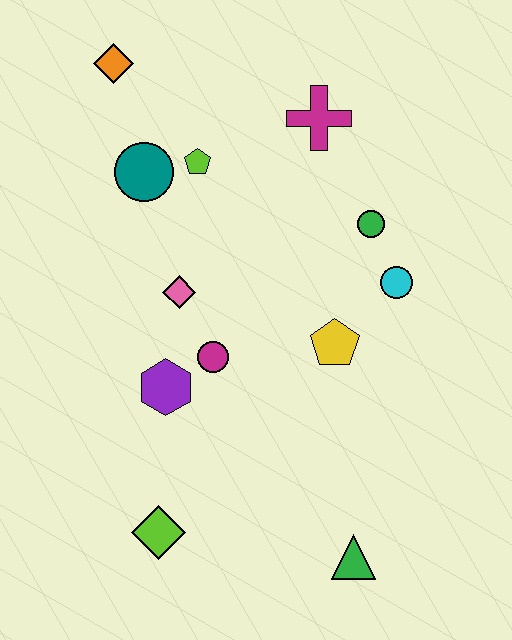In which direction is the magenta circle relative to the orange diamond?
The magenta circle is below the orange diamond.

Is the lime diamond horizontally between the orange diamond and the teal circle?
No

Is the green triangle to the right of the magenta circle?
Yes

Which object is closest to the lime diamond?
The purple hexagon is closest to the lime diamond.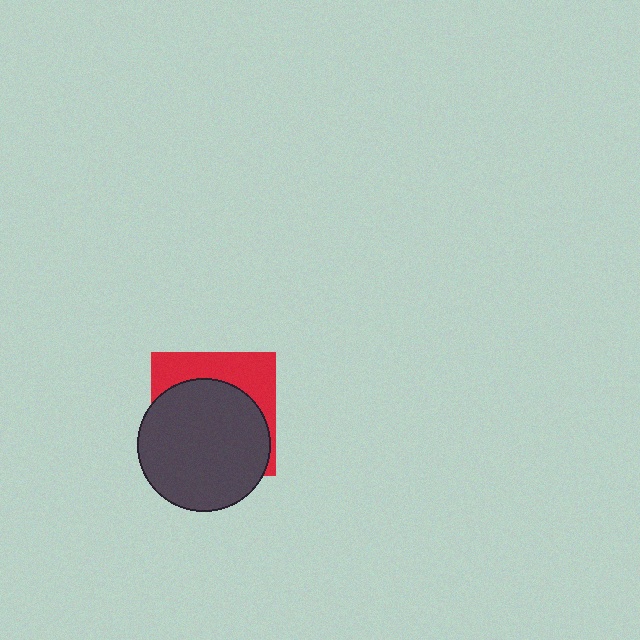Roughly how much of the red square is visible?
A small part of it is visible (roughly 34%).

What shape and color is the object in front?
The object in front is a dark gray circle.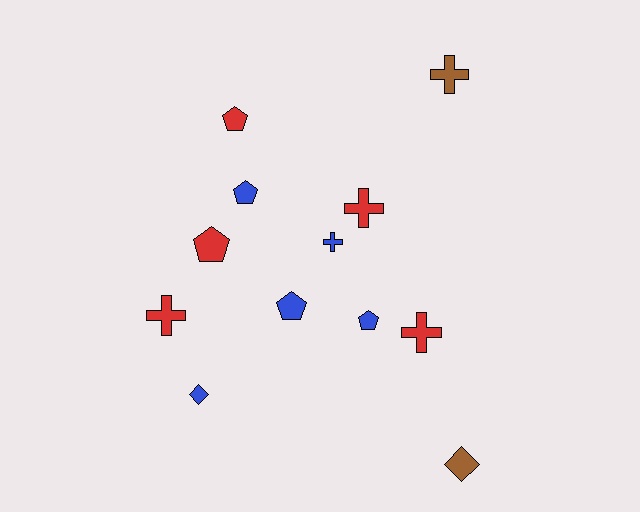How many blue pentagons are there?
There are 3 blue pentagons.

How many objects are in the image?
There are 12 objects.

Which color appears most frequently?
Red, with 5 objects.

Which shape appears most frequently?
Cross, with 5 objects.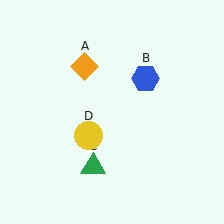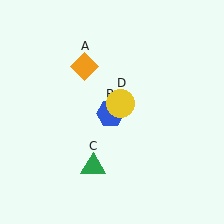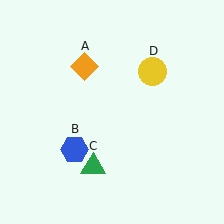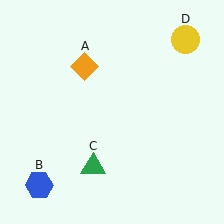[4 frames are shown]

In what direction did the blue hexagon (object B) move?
The blue hexagon (object B) moved down and to the left.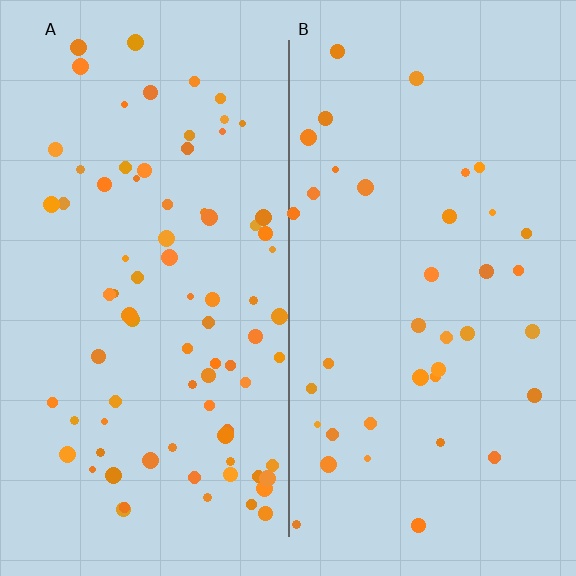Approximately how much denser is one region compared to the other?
Approximately 2.1× — region A over region B.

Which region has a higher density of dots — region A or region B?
A (the left).